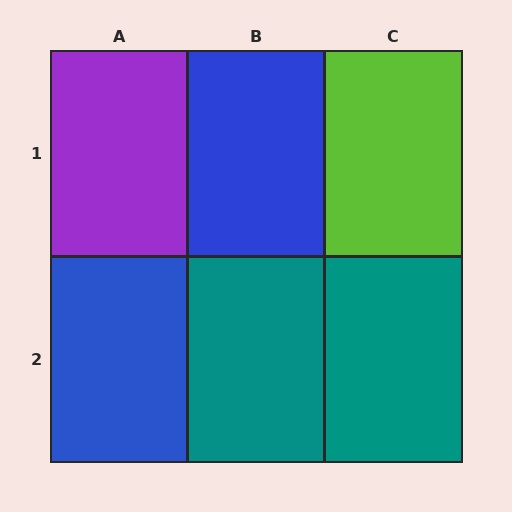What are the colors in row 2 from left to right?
Blue, teal, teal.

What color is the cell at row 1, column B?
Blue.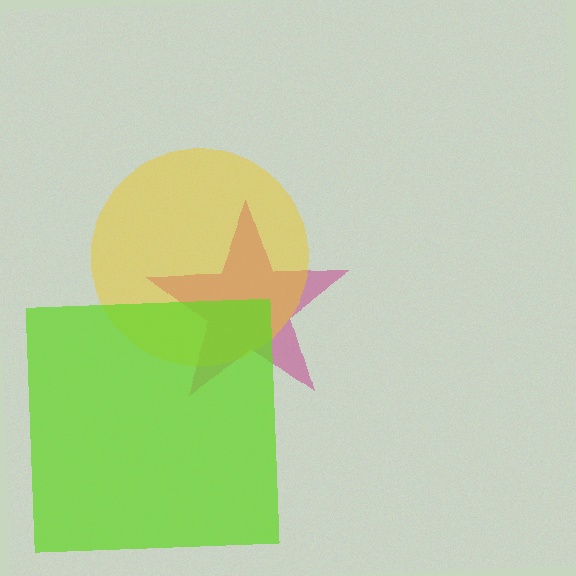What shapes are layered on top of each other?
The layered shapes are: a magenta star, a yellow circle, a lime square.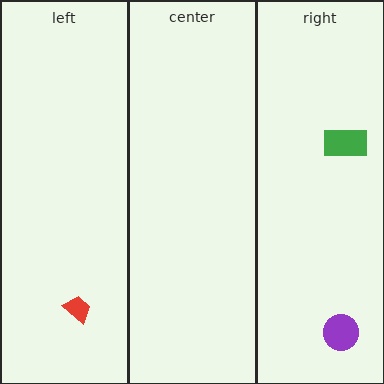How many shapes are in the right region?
2.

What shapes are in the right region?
The purple circle, the green rectangle.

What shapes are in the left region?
The red trapezoid.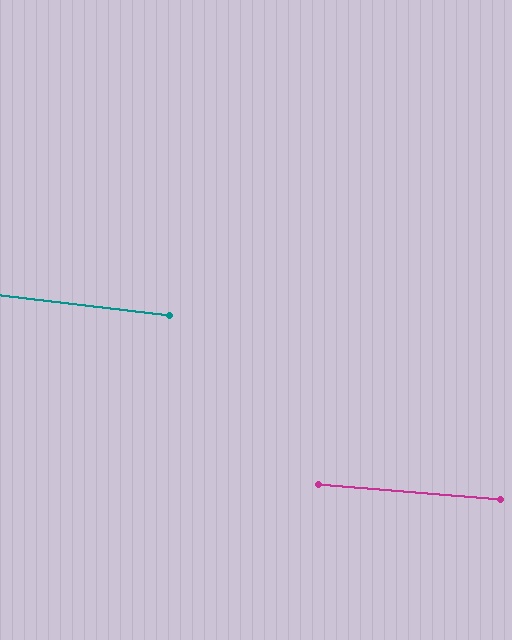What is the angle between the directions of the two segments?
Approximately 2 degrees.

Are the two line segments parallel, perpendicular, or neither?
Parallel — their directions differ by only 1.9°.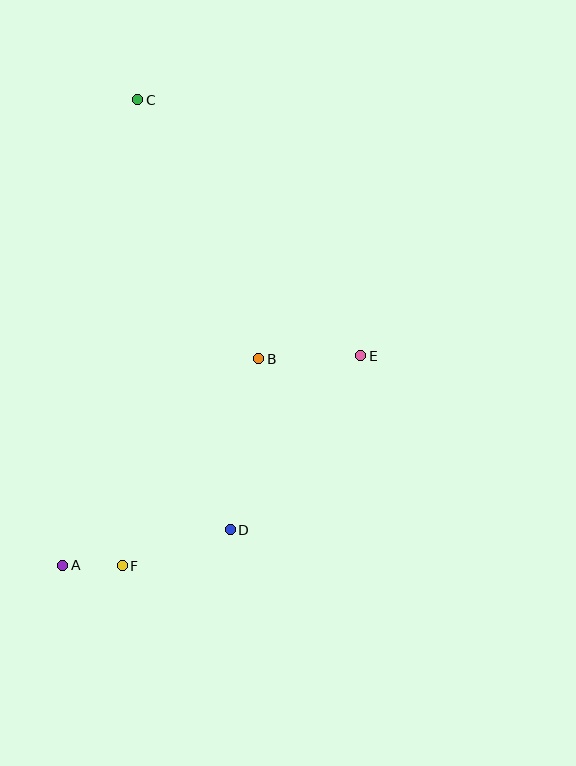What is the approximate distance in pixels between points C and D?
The distance between C and D is approximately 439 pixels.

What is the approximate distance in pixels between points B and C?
The distance between B and C is approximately 286 pixels.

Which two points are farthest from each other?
Points A and C are farthest from each other.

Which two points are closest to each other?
Points A and F are closest to each other.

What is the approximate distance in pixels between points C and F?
The distance between C and F is approximately 466 pixels.